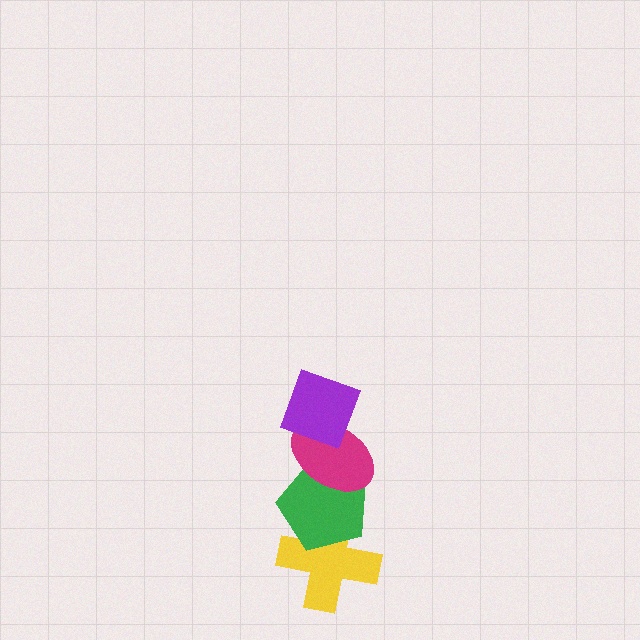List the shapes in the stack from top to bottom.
From top to bottom: the purple diamond, the magenta ellipse, the green pentagon, the yellow cross.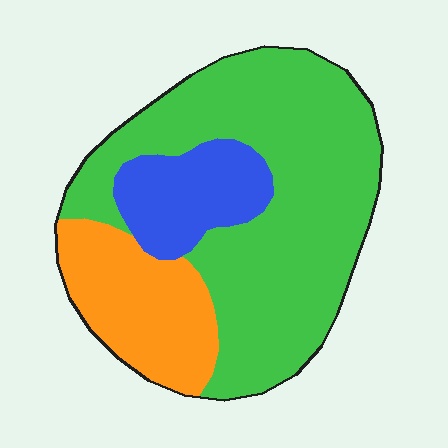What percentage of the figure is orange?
Orange takes up about one fifth (1/5) of the figure.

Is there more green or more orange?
Green.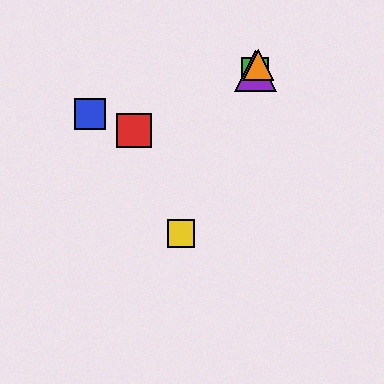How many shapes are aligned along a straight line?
4 shapes (the green square, the yellow square, the purple triangle, the orange triangle) are aligned along a straight line.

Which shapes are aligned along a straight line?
The green square, the yellow square, the purple triangle, the orange triangle are aligned along a straight line.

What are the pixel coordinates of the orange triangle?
The orange triangle is at (258, 65).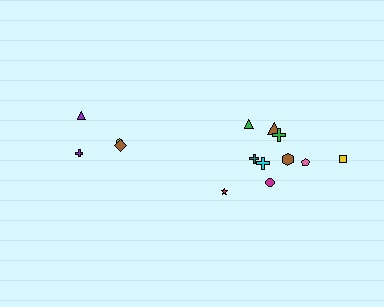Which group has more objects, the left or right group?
The right group.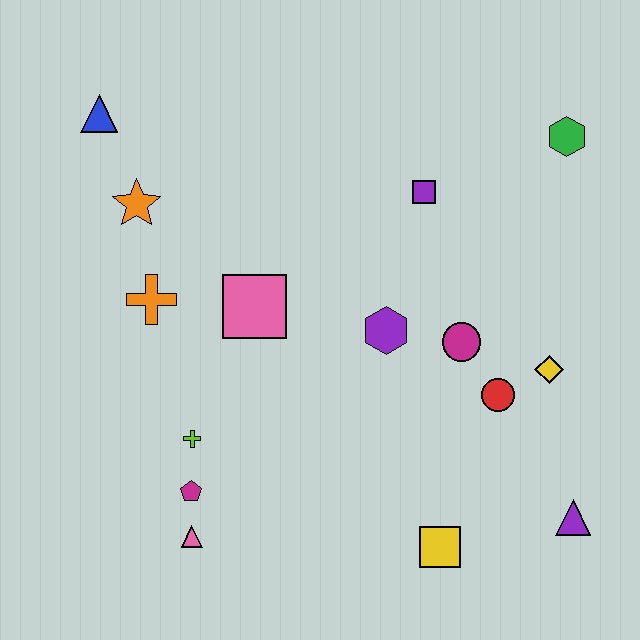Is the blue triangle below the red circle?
No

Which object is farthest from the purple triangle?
The blue triangle is farthest from the purple triangle.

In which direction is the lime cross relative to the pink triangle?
The lime cross is above the pink triangle.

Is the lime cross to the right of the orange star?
Yes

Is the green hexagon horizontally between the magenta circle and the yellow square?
No